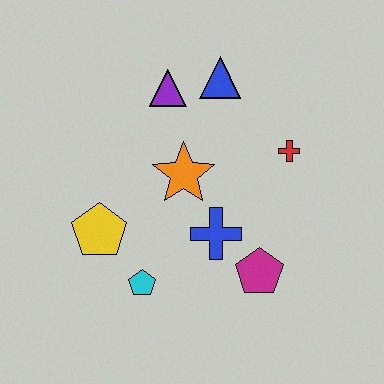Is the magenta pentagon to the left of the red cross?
Yes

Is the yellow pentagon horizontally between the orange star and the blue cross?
No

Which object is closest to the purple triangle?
The blue triangle is closest to the purple triangle.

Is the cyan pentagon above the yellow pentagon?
No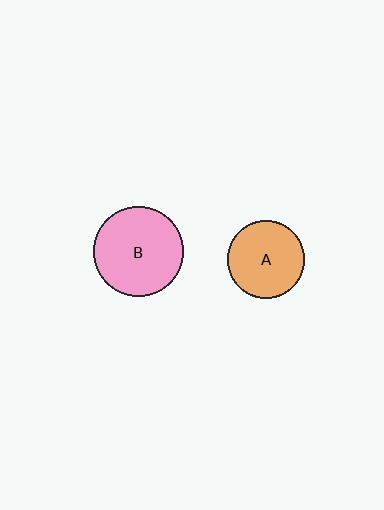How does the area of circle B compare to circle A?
Approximately 1.4 times.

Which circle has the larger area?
Circle B (pink).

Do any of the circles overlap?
No, none of the circles overlap.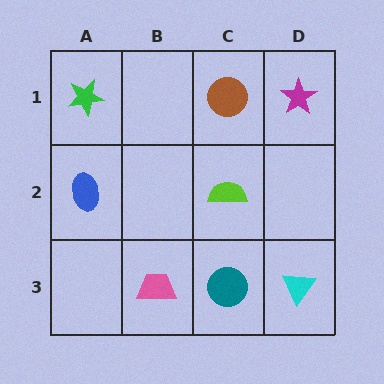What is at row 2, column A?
A blue ellipse.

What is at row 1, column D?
A magenta star.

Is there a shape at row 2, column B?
No, that cell is empty.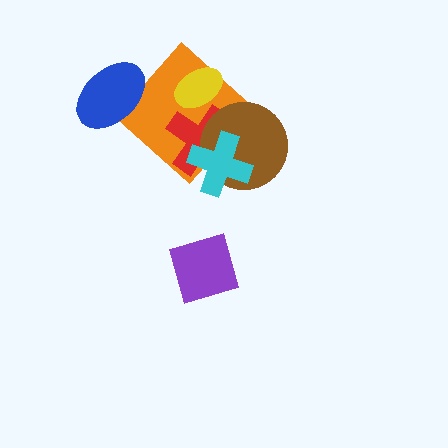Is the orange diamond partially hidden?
Yes, it is partially covered by another shape.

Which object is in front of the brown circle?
The cyan cross is in front of the brown circle.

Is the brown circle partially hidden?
Yes, it is partially covered by another shape.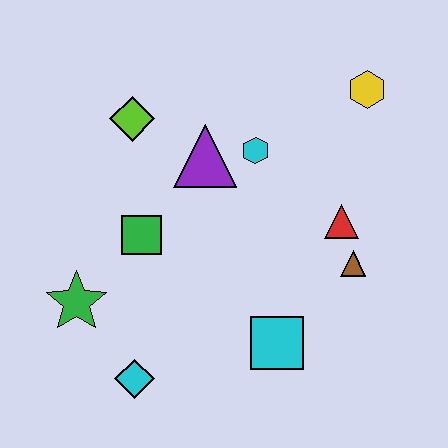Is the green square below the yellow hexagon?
Yes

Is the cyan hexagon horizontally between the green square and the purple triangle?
No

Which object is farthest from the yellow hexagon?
The cyan diamond is farthest from the yellow hexagon.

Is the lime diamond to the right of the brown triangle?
No